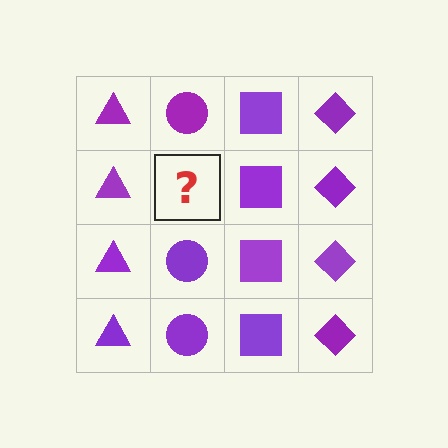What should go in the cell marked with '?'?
The missing cell should contain a purple circle.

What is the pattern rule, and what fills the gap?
The rule is that each column has a consistent shape. The gap should be filled with a purple circle.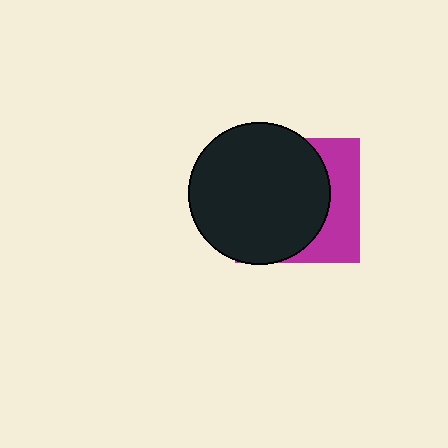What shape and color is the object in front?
The object in front is a black circle.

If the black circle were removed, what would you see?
You would see the complete magenta square.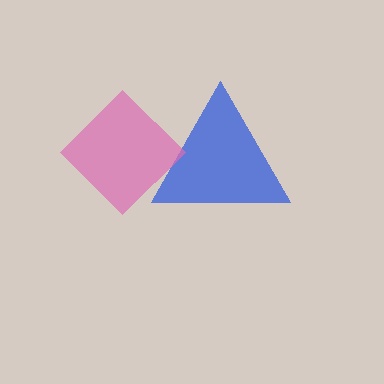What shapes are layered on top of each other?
The layered shapes are: a blue triangle, a pink diamond.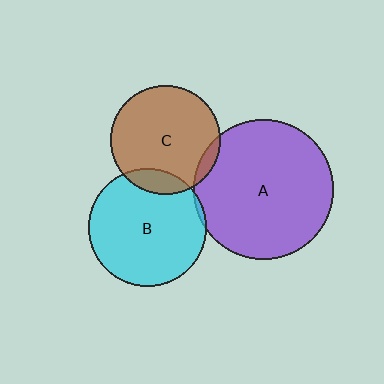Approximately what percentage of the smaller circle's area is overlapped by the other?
Approximately 10%.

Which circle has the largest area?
Circle A (purple).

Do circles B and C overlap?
Yes.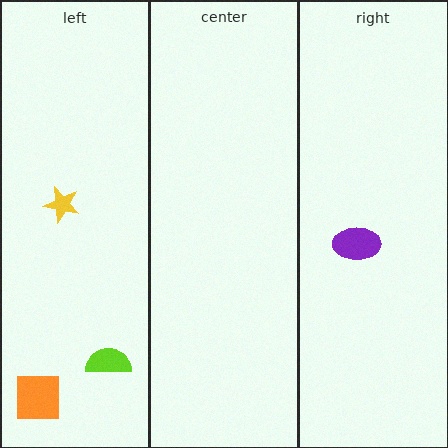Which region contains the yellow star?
The left region.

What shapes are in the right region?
The purple ellipse.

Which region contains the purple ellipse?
The right region.